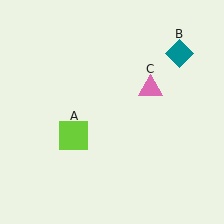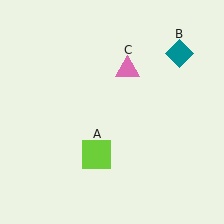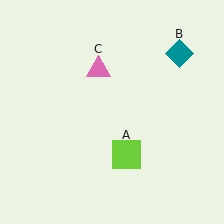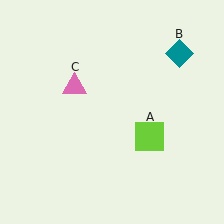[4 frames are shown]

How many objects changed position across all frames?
2 objects changed position: lime square (object A), pink triangle (object C).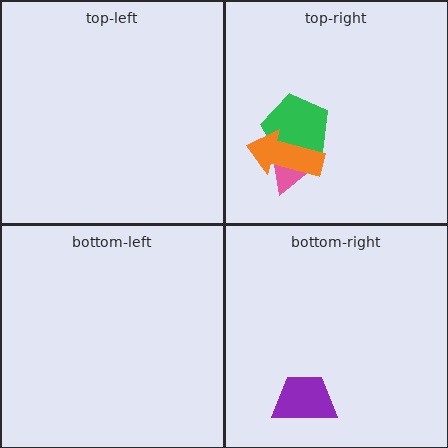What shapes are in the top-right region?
The pink triangle, the green pentagon, the orange arrow.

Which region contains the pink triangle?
The top-right region.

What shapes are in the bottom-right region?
The purple trapezoid.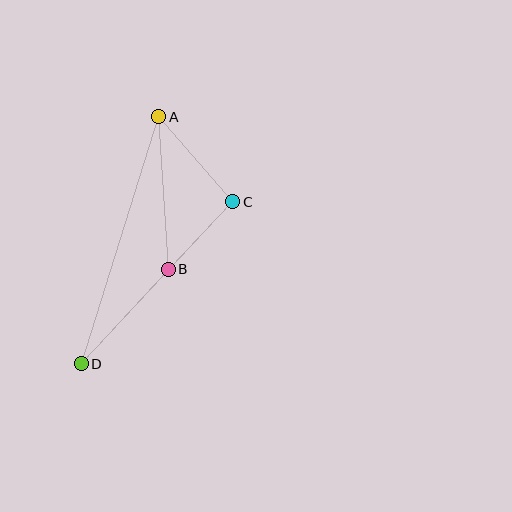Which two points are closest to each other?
Points B and C are closest to each other.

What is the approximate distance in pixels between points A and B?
The distance between A and B is approximately 153 pixels.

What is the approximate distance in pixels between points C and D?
The distance between C and D is approximately 222 pixels.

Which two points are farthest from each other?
Points A and D are farthest from each other.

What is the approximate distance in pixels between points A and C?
The distance between A and C is approximately 112 pixels.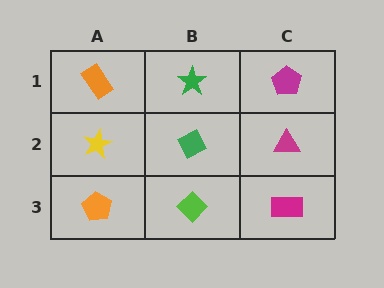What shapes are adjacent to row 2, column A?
An orange rectangle (row 1, column A), an orange pentagon (row 3, column A), a green diamond (row 2, column B).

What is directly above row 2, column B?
A green star.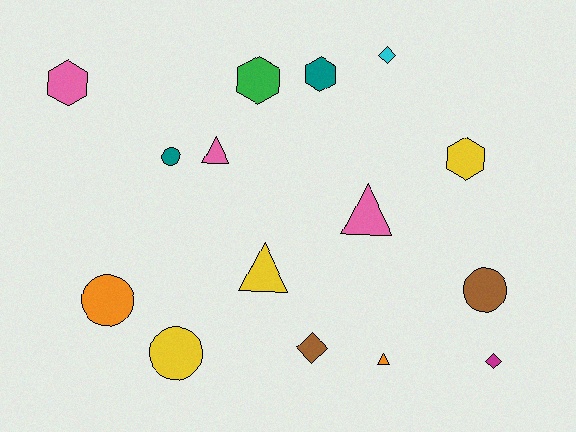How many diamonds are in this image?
There are 3 diamonds.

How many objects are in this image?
There are 15 objects.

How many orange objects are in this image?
There are 2 orange objects.